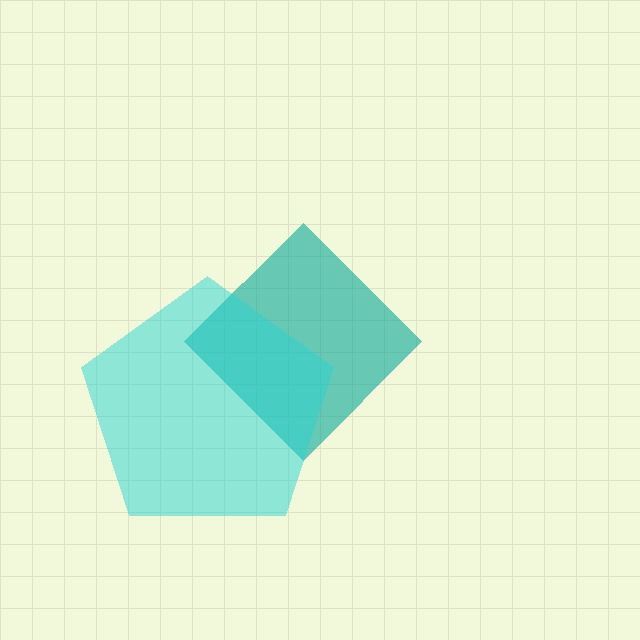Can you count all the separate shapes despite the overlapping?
Yes, there are 2 separate shapes.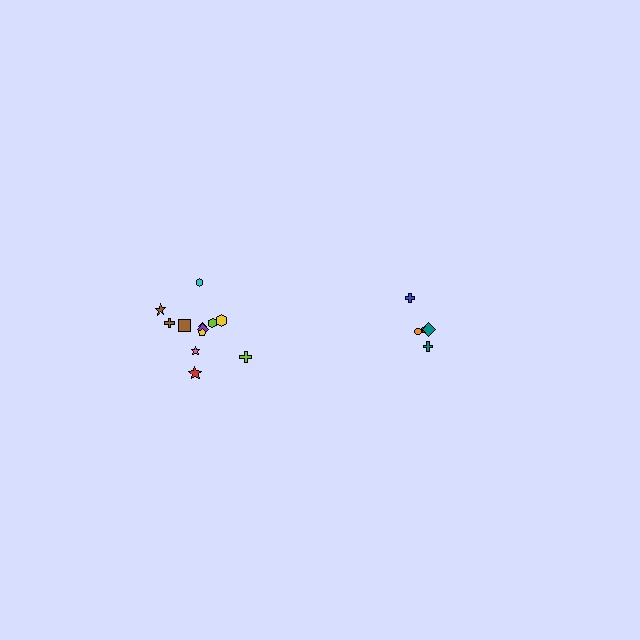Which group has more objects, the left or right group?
The left group.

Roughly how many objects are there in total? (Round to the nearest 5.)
Roughly 15 objects in total.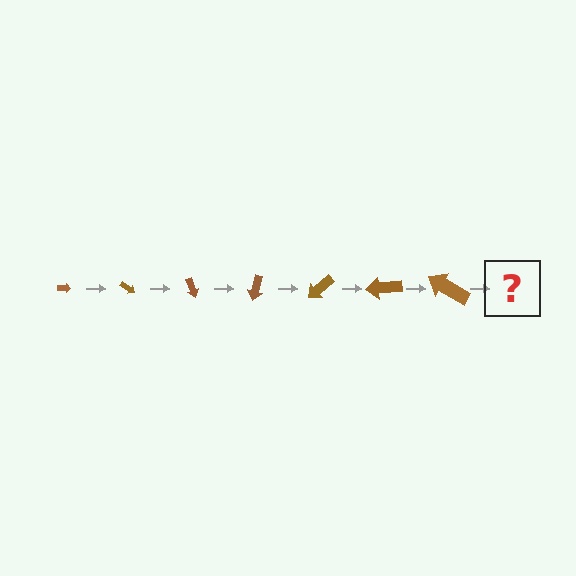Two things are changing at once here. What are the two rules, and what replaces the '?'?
The two rules are that the arrow grows larger each step and it rotates 35 degrees each step. The '?' should be an arrow, larger than the previous one and rotated 245 degrees from the start.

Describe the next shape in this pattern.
It should be an arrow, larger than the previous one and rotated 245 degrees from the start.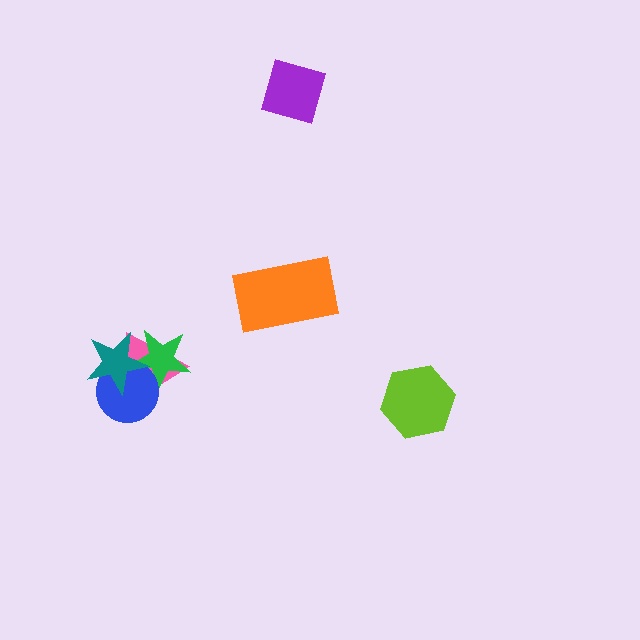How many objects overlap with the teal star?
3 objects overlap with the teal star.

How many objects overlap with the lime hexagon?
0 objects overlap with the lime hexagon.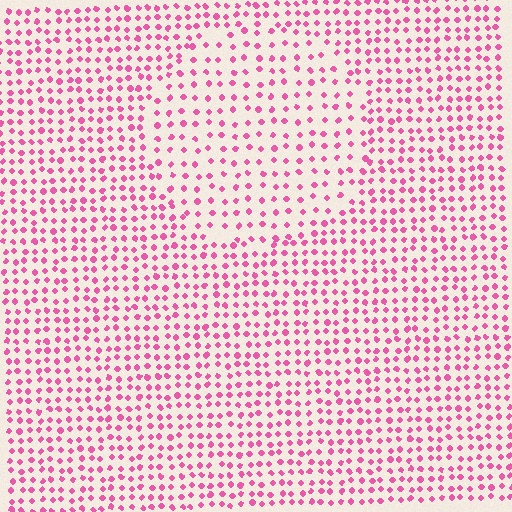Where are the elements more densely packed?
The elements are more densely packed outside the circle boundary.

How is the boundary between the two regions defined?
The boundary is defined by a change in element density (approximately 1.7x ratio). All elements are the same color, size, and shape.